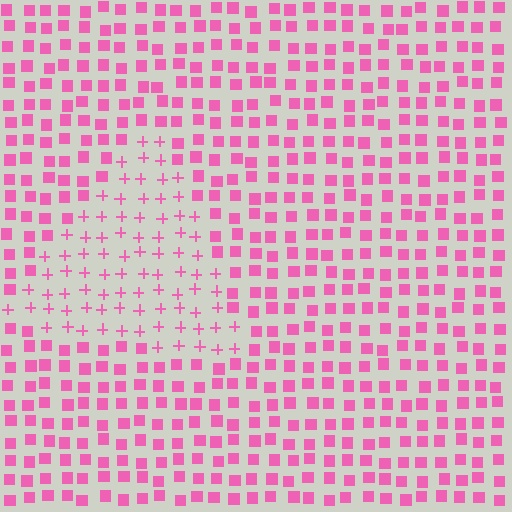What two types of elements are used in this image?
The image uses plus signs inside the triangle region and squares outside it.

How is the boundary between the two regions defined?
The boundary is defined by a change in element shape: plus signs inside vs. squares outside. All elements share the same color and spacing.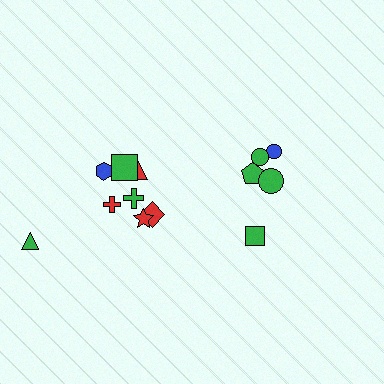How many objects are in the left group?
There are 8 objects.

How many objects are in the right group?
There are 5 objects.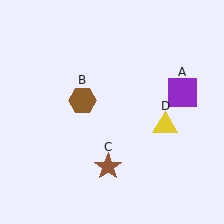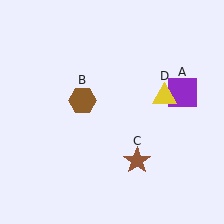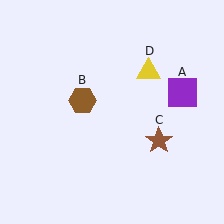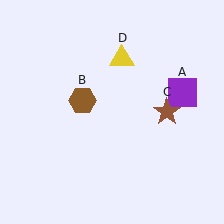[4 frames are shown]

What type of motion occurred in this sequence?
The brown star (object C), yellow triangle (object D) rotated counterclockwise around the center of the scene.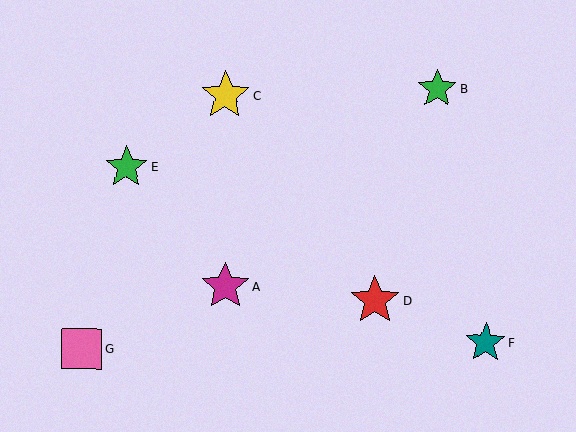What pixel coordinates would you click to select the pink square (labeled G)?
Click at (82, 349) to select the pink square G.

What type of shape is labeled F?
Shape F is a teal star.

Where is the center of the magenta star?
The center of the magenta star is at (225, 287).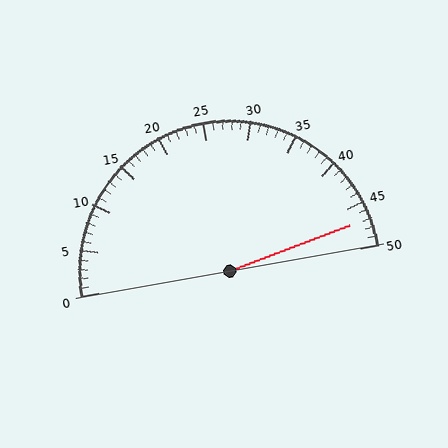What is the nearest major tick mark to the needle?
The nearest major tick mark is 45.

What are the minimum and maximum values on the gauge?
The gauge ranges from 0 to 50.